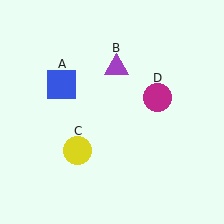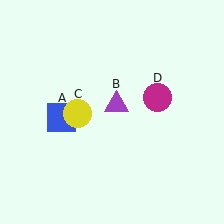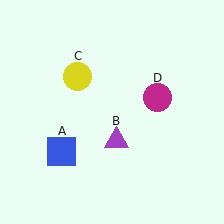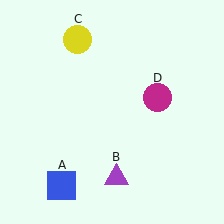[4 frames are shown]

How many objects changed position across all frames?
3 objects changed position: blue square (object A), purple triangle (object B), yellow circle (object C).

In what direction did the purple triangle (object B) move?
The purple triangle (object B) moved down.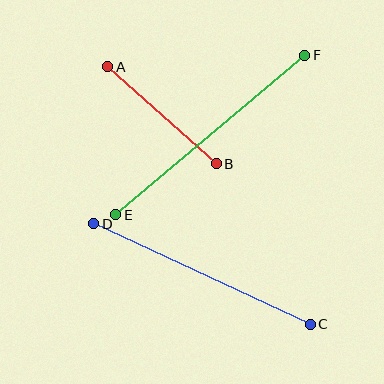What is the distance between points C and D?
The distance is approximately 239 pixels.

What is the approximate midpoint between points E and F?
The midpoint is at approximately (210, 135) pixels.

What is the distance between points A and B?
The distance is approximately 145 pixels.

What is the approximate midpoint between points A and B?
The midpoint is at approximately (162, 115) pixels.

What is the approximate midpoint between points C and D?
The midpoint is at approximately (202, 274) pixels.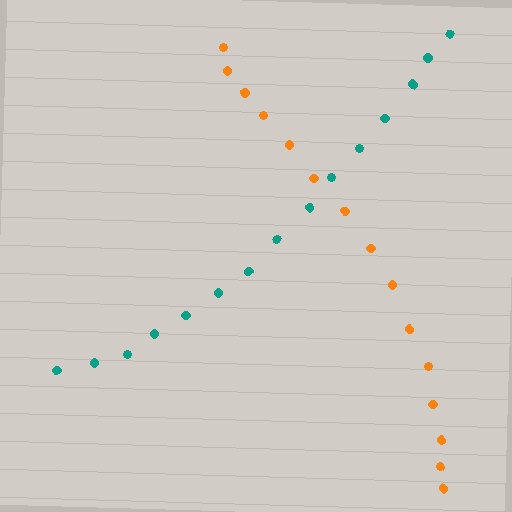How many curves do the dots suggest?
There are 2 distinct paths.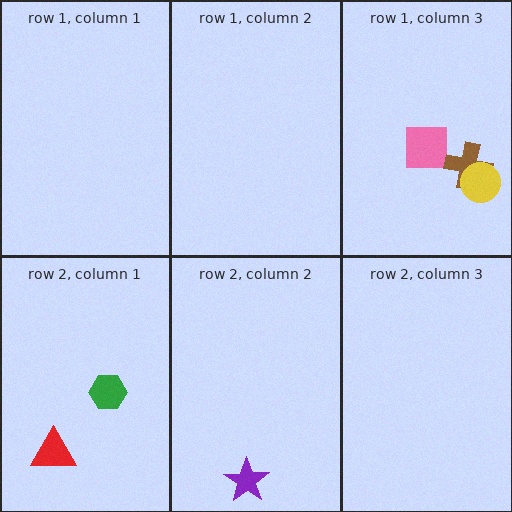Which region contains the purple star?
The row 2, column 2 region.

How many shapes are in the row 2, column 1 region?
2.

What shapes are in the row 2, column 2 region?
The purple star.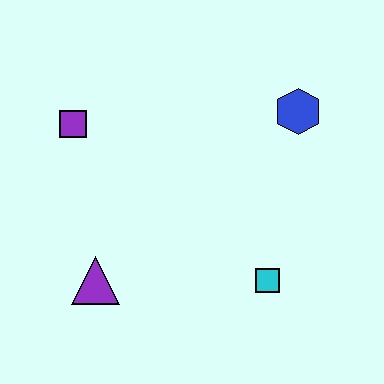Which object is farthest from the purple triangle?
The blue hexagon is farthest from the purple triangle.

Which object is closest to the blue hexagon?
The cyan square is closest to the blue hexagon.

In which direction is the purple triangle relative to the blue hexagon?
The purple triangle is to the left of the blue hexagon.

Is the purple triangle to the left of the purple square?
No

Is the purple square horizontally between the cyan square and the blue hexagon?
No